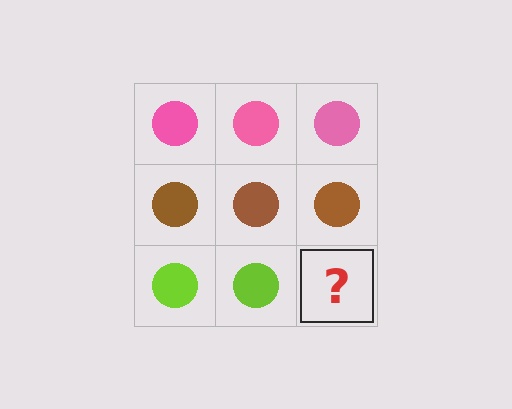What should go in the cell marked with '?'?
The missing cell should contain a lime circle.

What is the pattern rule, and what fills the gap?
The rule is that each row has a consistent color. The gap should be filled with a lime circle.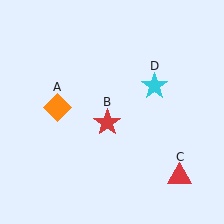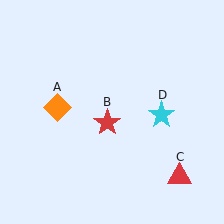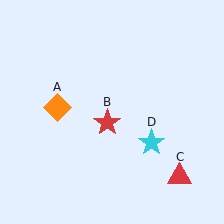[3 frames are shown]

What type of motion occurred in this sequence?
The cyan star (object D) rotated clockwise around the center of the scene.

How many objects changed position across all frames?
1 object changed position: cyan star (object D).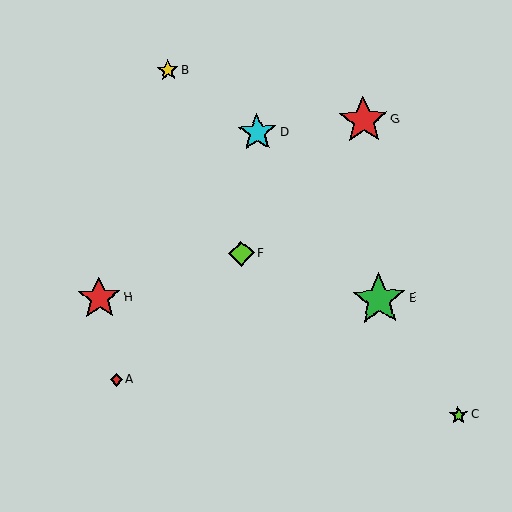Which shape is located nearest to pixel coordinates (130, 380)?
The red diamond (labeled A) at (116, 380) is nearest to that location.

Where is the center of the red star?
The center of the red star is at (363, 120).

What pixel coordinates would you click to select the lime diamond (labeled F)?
Click at (241, 253) to select the lime diamond F.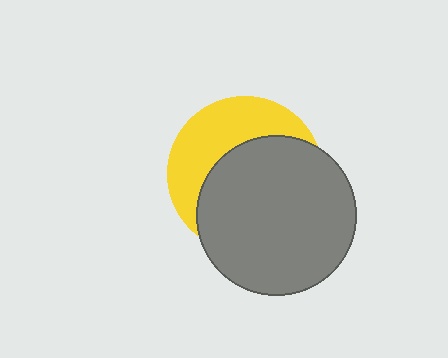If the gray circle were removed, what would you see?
You would see the complete yellow circle.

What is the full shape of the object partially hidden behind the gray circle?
The partially hidden object is a yellow circle.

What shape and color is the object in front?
The object in front is a gray circle.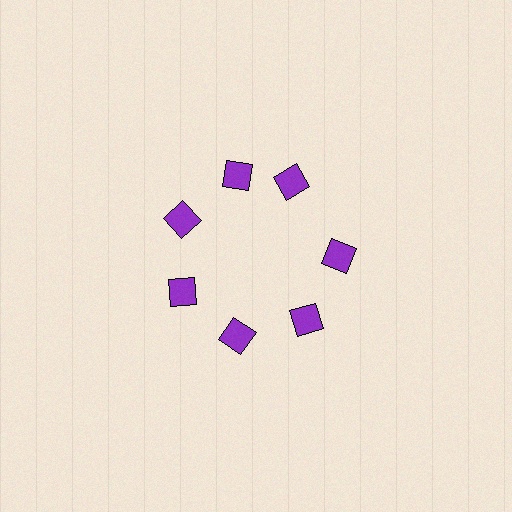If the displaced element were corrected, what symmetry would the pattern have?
It would have 7-fold rotational symmetry — the pattern would map onto itself every 51 degrees.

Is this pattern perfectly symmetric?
No. The 7 purple diamonds are arranged in a ring, but one element near the 1 o'clock position is rotated out of alignment along the ring, breaking the 7-fold rotational symmetry.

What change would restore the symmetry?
The symmetry would be restored by rotating it back into even spacing with its neighbors so that all 7 diamonds sit at equal angles and equal distance from the center.